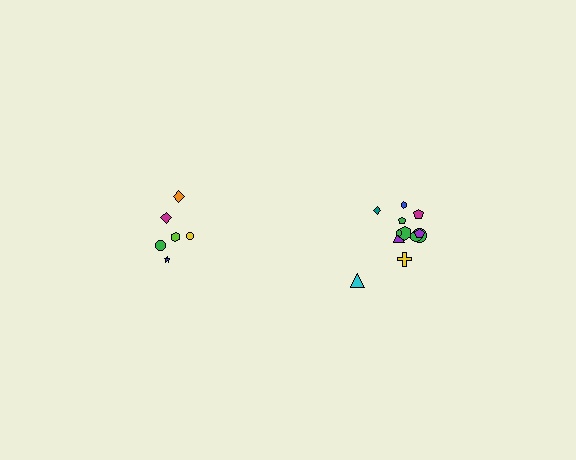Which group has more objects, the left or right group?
The right group.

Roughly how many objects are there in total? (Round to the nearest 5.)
Roughly 20 objects in total.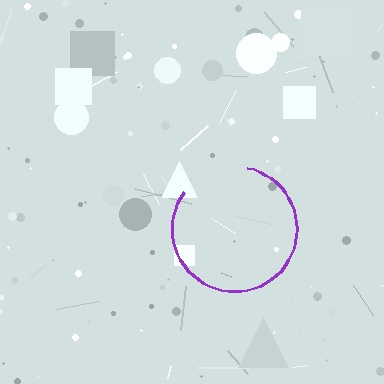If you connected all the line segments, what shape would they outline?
They would outline a circle.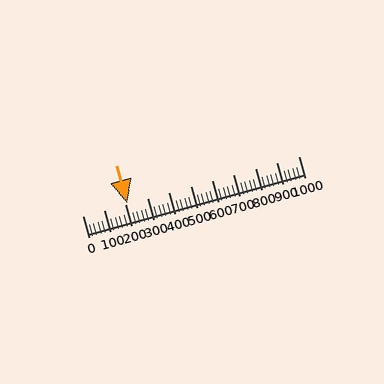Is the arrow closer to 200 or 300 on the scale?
The arrow is closer to 200.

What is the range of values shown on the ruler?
The ruler shows values from 0 to 1000.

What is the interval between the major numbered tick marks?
The major tick marks are spaced 100 units apart.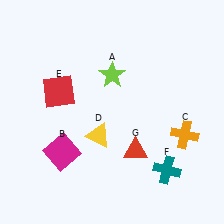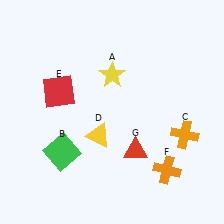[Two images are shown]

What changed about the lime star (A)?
In Image 1, A is lime. In Image 2, it changed to yellow.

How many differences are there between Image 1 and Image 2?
There are 3 differences between the two images.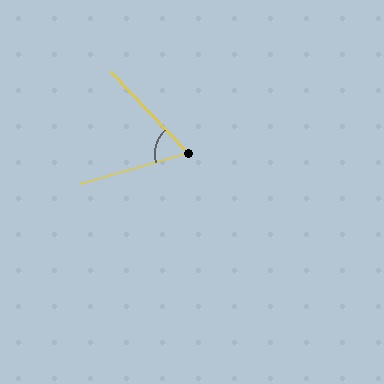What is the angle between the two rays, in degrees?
Approximately 63 degrees.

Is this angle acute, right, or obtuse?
It is acute.